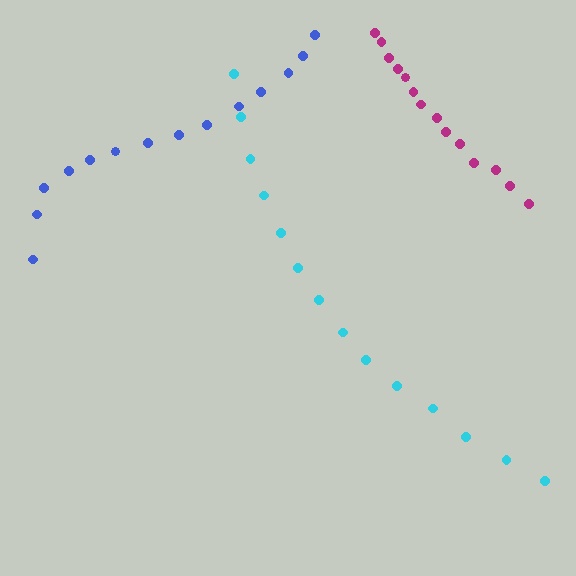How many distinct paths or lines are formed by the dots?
There are 3 distinct paths.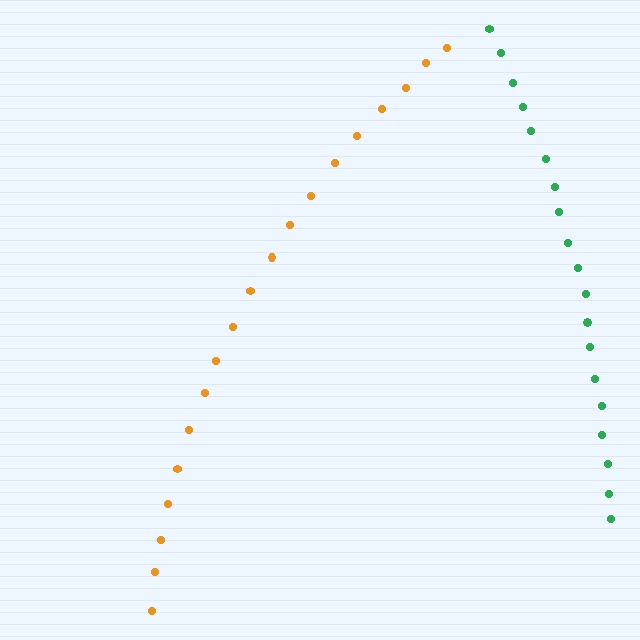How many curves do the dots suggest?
There are 2 distinct paths.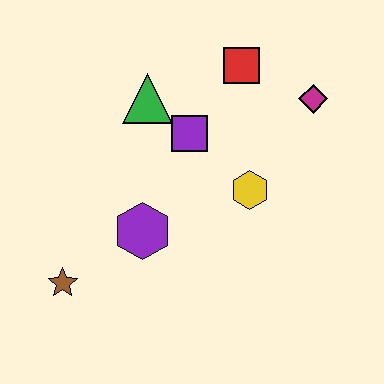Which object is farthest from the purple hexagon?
The magenta diamond is farthest from the purple hexagon.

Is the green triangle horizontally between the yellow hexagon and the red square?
No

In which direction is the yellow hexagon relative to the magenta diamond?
The yellow hexagon is below the magenta diamond.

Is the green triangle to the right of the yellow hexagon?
No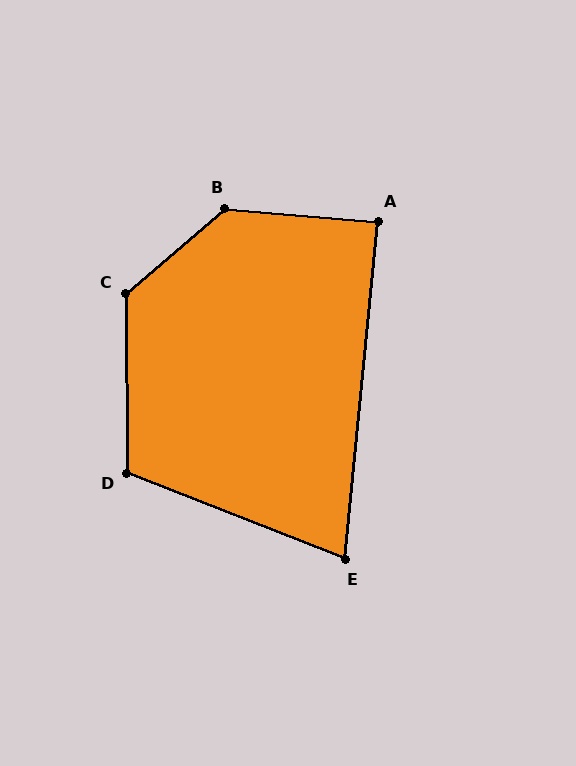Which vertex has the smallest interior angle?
E, at approximately 74 degrees.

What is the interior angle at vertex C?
Approximately 130 degrees (obtuse).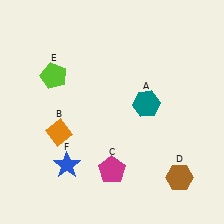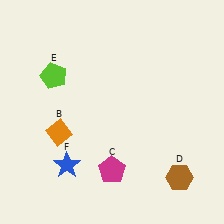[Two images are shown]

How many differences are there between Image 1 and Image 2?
There is 1 difference between the two images.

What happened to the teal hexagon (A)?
The teal hexagon (A) was removed in Image 2. It was in the top-right area of Image 1.